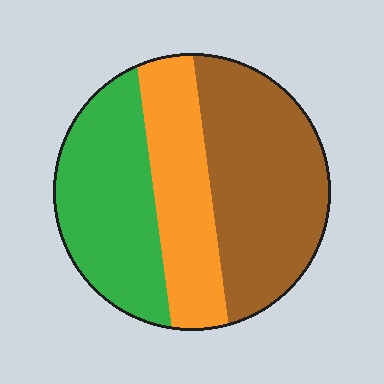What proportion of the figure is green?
Green covers 33% of the figure.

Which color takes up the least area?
Orange, at roughly 25%.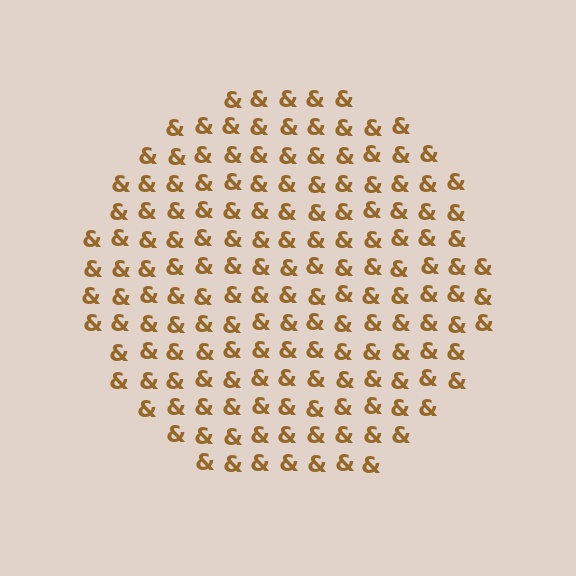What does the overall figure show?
The overall figure shows a circle.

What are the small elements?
The small elements are ampersands.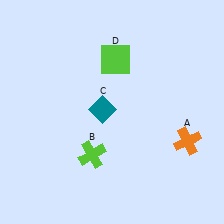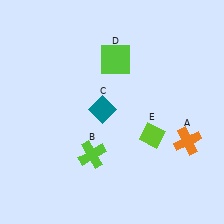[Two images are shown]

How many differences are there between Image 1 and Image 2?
There is 1 difference between the two images.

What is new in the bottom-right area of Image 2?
A lime diamond (E) was added in the bottom-right area of Image 2.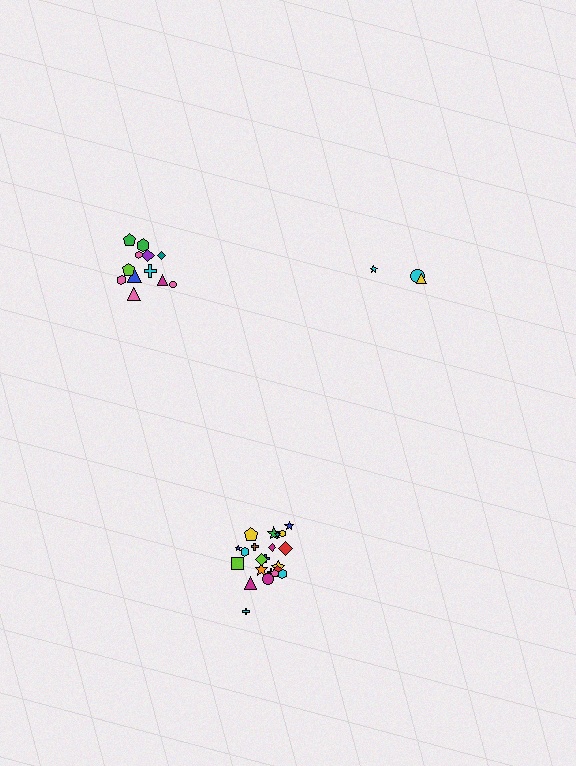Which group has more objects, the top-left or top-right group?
The top-left group.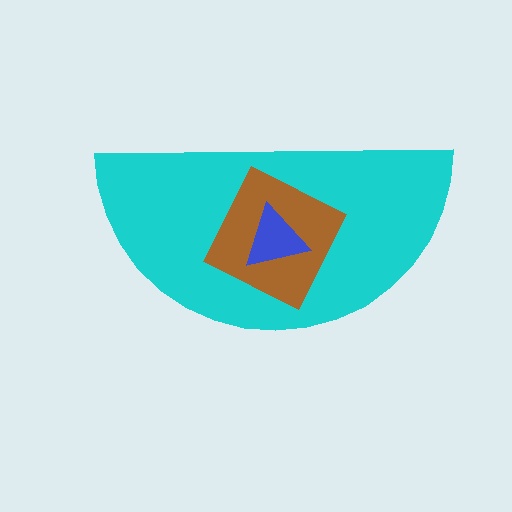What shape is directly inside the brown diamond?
The blue triangle.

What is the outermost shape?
The cyan semicircle.